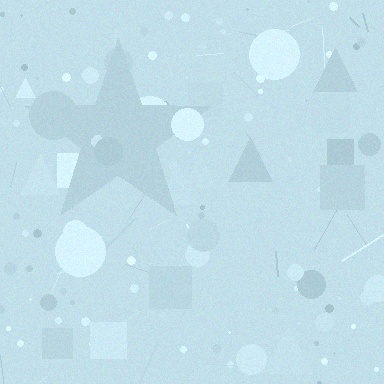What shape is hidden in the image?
A star is hidden in the image.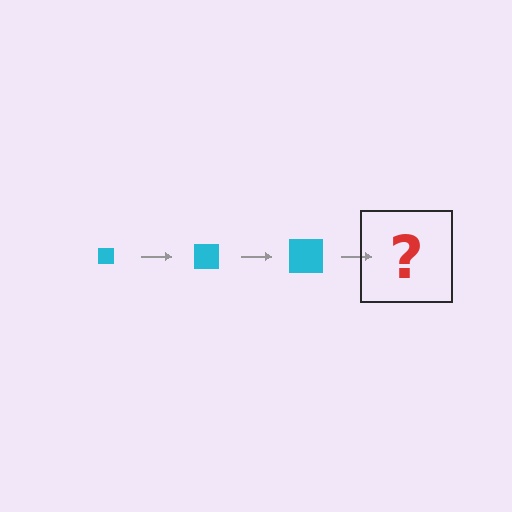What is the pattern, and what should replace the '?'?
The pattern is that the square gets progressively larger each step. The '?' should be a cyan square, larger than the previous one.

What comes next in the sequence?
The next element should be a cyan square, larger than the previous one.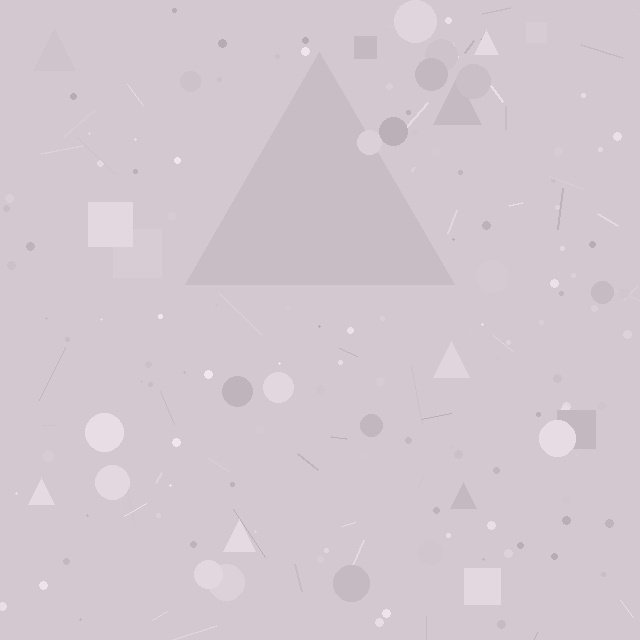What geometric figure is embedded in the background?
A triangle is embedded in the background.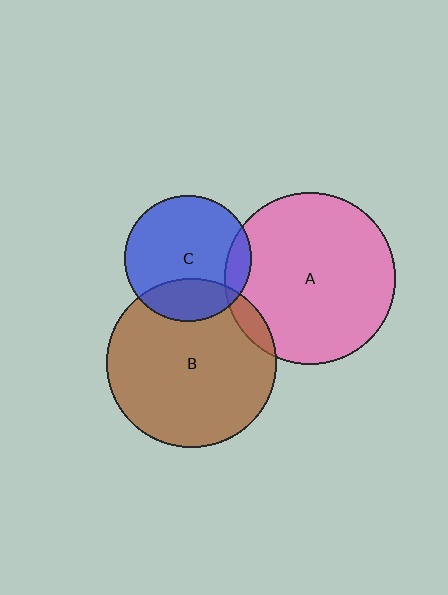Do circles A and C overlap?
Yes.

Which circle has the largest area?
Circle A (pink).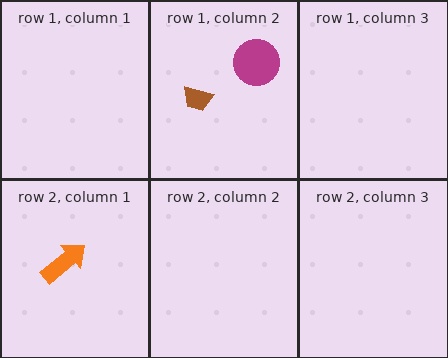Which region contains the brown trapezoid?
The row 1, column 2 region.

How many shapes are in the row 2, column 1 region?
1.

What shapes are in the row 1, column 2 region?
The magenta circle, the brown trapezoid.